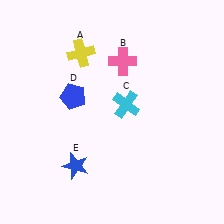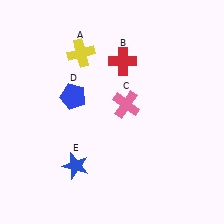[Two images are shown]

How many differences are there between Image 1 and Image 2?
There are 2 differences between the two images.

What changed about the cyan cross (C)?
In Image 1, C is cyan. In Image 2, it changed to pink.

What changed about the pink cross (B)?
In Image 1, B is pink. In Image 2, it changed to red.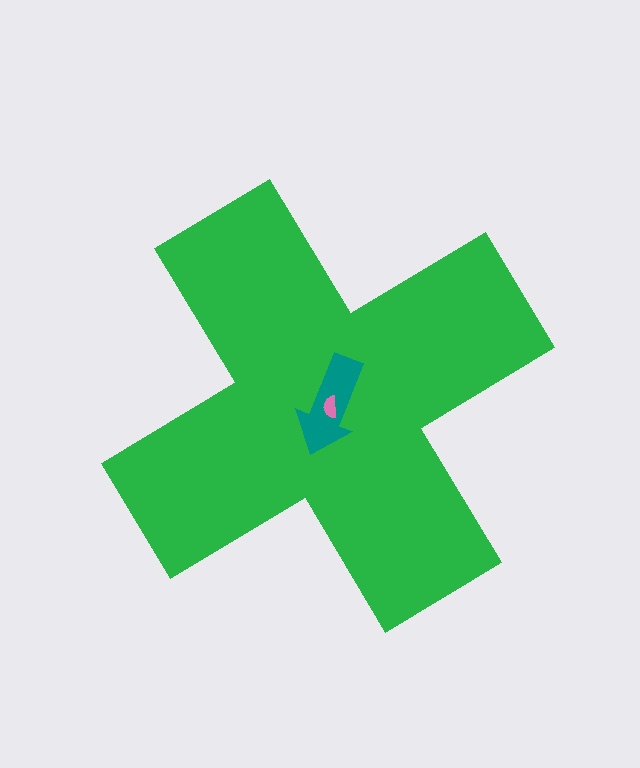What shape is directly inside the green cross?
The teal arrow.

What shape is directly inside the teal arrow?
The pink semicircle.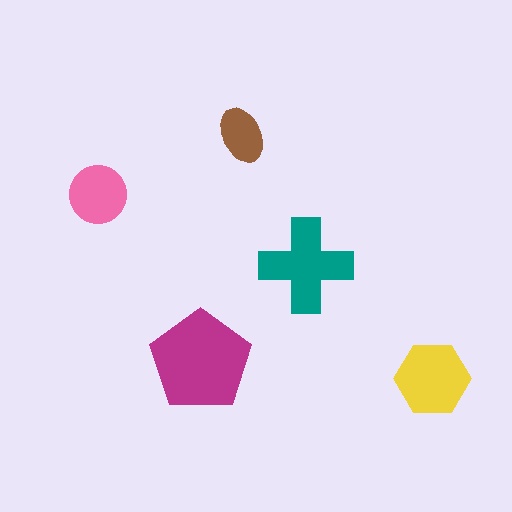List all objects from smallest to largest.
The brown ellipse, the pink circle, the yellow hexagon, the teal cross, the magenta pentagon.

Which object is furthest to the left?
The pink circle is leftmost.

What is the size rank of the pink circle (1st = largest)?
4th.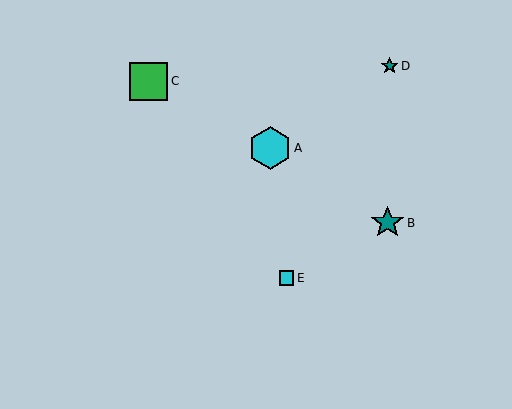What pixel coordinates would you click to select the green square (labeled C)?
Click at (149, 81) to select the green square C.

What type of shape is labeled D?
Shape D is a teal star.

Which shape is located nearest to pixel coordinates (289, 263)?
The cyan square (labeled E) at (287, 278) is nearest to that location.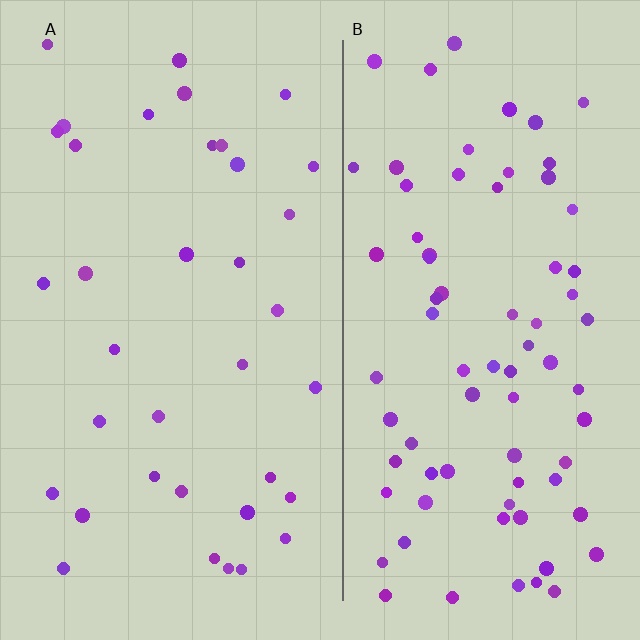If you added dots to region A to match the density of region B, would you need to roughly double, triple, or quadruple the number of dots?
Approximately double.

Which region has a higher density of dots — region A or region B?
B (the right).